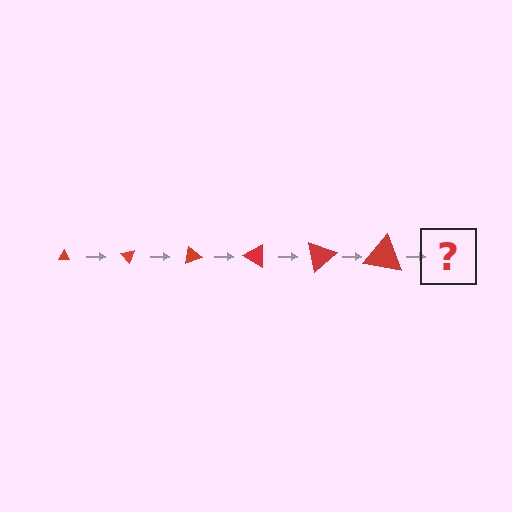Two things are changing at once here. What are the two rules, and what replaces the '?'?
The two rules are that the triangle grows larger each step and it rotates 50 degrees each step. The '?' should be a triangle, larger than the previous one and rotated 300 degrees from the start.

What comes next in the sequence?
The next element should be a triangle, larger than the previous one and rotated 300 degrees from the start.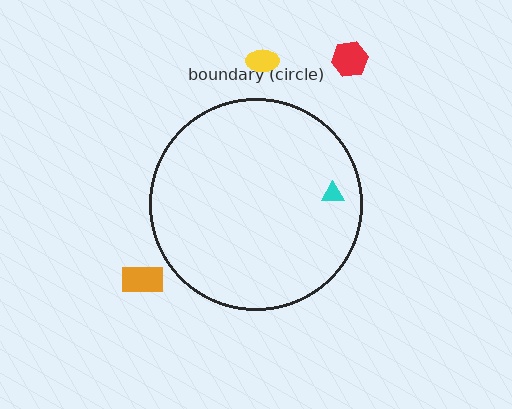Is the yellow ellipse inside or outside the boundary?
Outside.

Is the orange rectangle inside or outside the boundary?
Outside.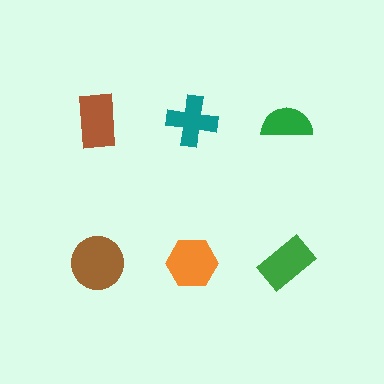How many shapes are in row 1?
3 shapes.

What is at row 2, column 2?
An orange hexagon.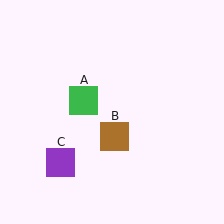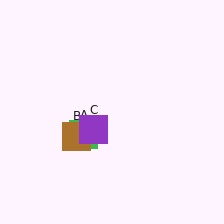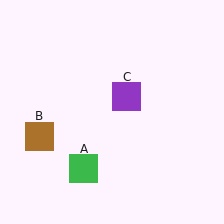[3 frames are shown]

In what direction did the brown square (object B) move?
The brown square (object B) moved left.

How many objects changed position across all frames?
3 objects changed position: green square (object A), brown square (object B), purple square (object C).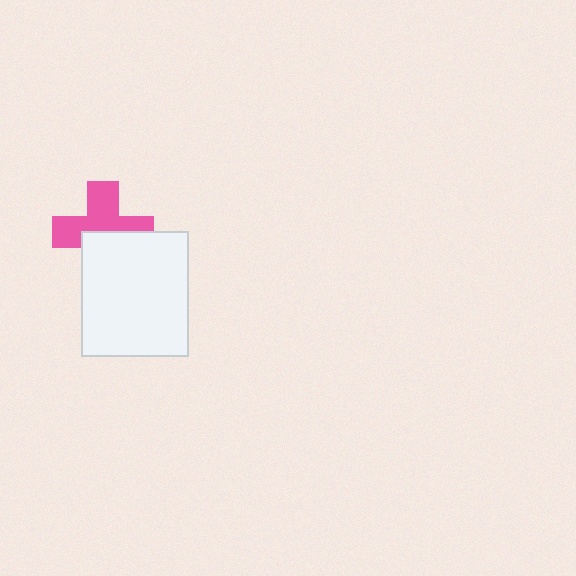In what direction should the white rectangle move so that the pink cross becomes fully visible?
The white rectangle should move down. That is the shortest direction to clear the overlap and leave the pink cross fully visible.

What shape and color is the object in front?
The object in front is a white rectangle.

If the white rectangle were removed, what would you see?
You would see the complete pink cross.